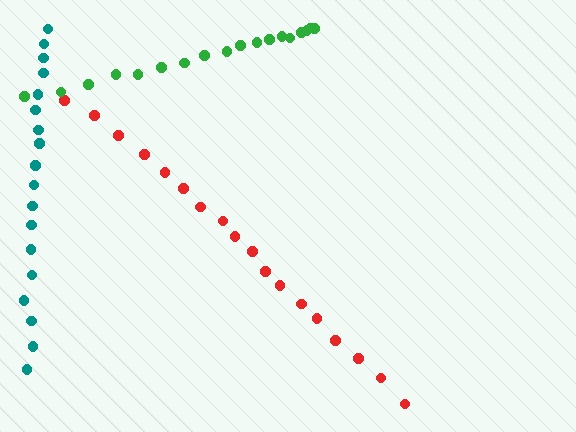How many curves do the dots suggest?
There are 3 distinct paths.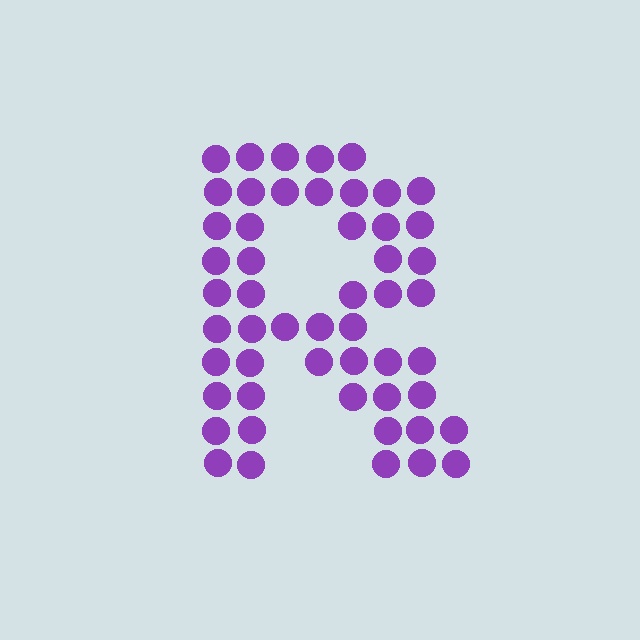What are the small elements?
The small elements are circles.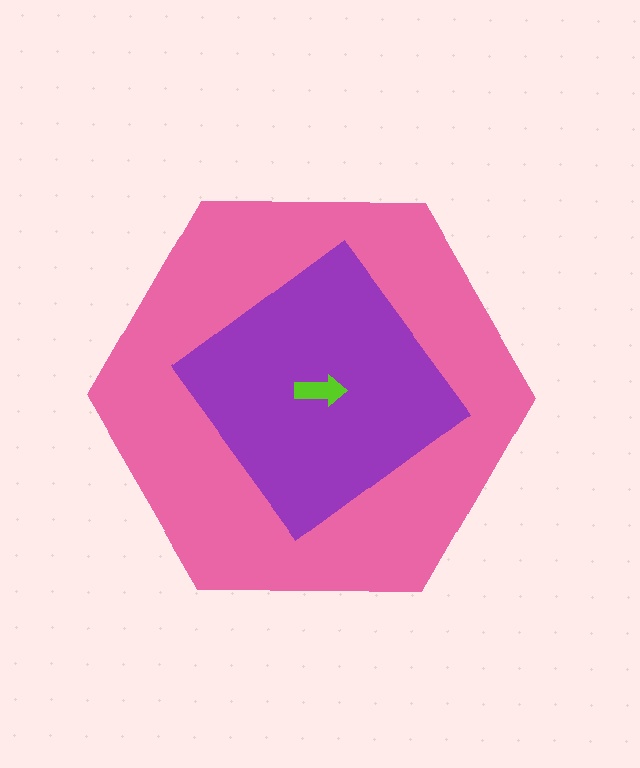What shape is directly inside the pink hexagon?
The purple diamond.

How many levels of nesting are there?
3.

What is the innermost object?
The lime arrow.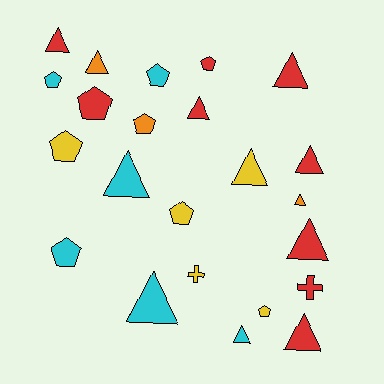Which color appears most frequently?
Red, with 9 objects.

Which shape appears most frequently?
Triangle, with 12 objects.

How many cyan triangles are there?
There are 3 cyan triangles.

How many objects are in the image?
There are 23 objects.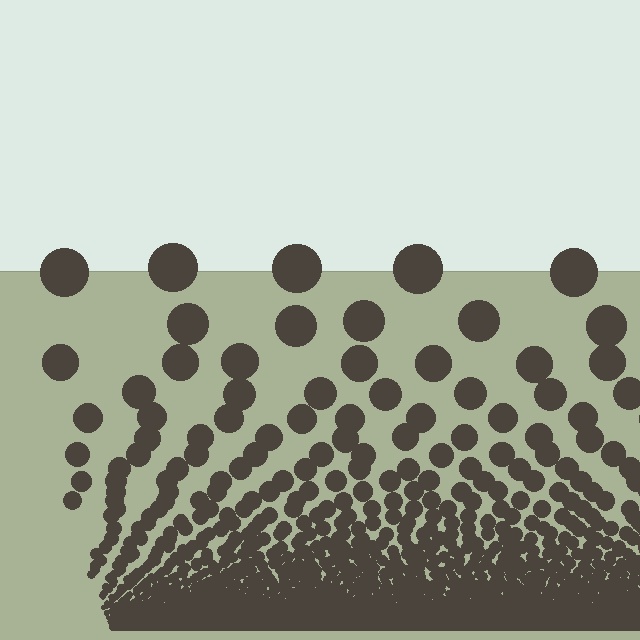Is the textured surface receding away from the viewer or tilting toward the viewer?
The surface appears to tilt toward the viewer. Texture elements get larger and sparser toward the top.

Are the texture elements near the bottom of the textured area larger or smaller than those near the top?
Smaller. The gradient is inverted — elements near the bottom are smaller and denser.